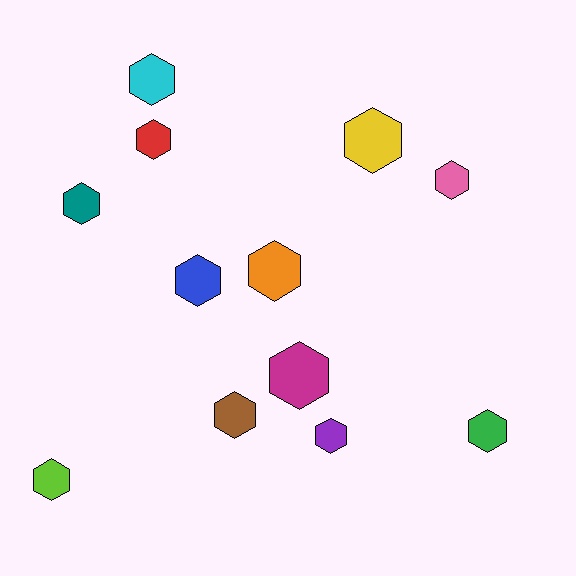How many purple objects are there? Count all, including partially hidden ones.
There is 1 purple object.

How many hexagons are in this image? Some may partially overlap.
There are 12 hexagons.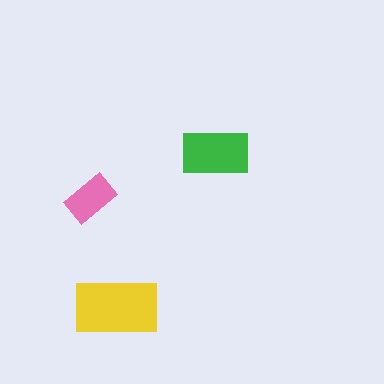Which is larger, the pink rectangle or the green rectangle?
The green one.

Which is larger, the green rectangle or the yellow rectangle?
The yellow one.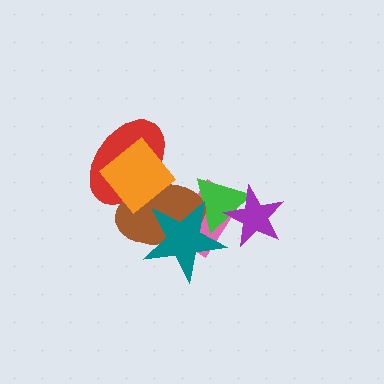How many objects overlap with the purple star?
2 objects overlap with the purple star.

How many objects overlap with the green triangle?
4 objects overlap with the green triangle.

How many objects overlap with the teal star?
3 objects overlap with the teal star.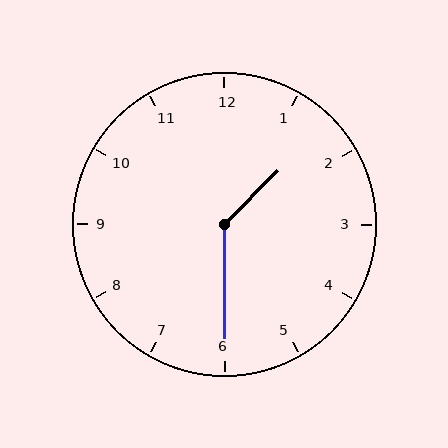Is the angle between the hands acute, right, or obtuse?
It is obtuse.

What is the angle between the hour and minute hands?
Approximately 135 degrees.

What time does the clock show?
1:30.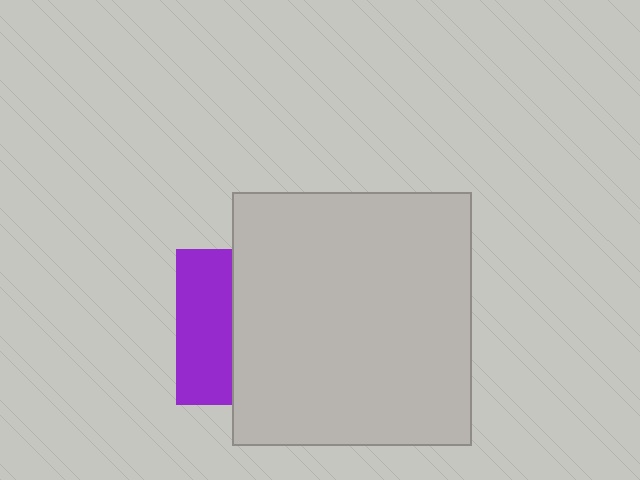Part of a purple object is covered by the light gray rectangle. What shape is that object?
It is a square.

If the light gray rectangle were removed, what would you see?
You would see the complete purple square.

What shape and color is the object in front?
The object in front is a light gray rectangle.